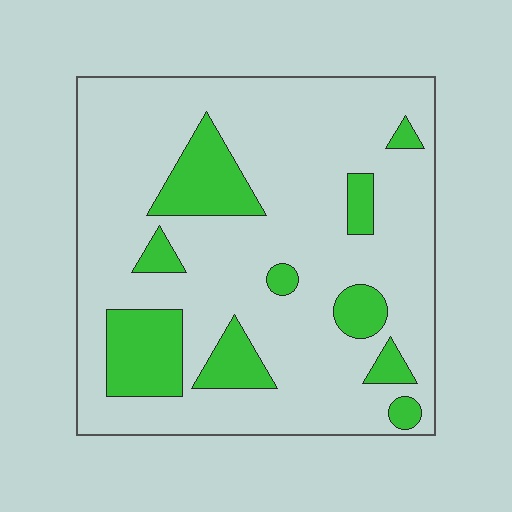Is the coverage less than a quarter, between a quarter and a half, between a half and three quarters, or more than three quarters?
Less than a quarter.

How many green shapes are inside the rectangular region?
10.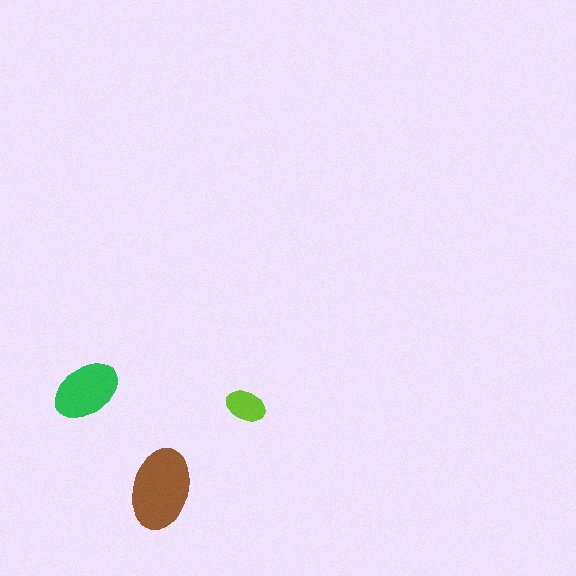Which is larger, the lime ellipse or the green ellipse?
The green one.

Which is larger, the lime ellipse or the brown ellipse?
The brown one.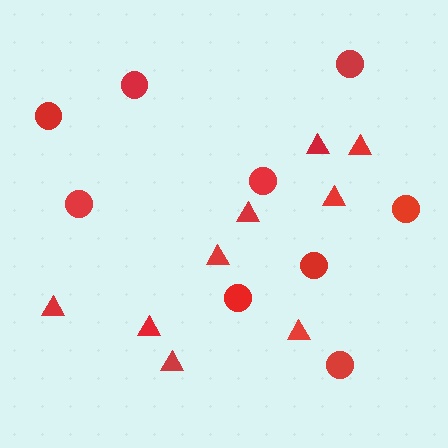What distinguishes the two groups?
There are 2 groups: one group of circles (9) and one group of triangles (9).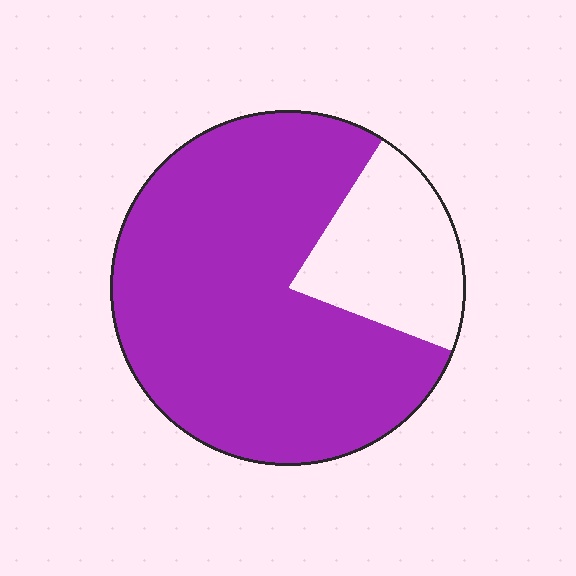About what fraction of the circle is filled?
About four fifths (4/5).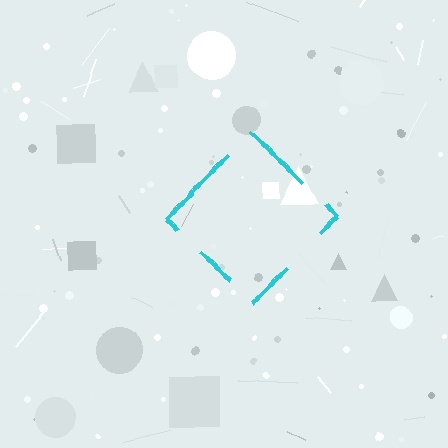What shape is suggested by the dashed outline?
The dashed outline suggests a diamond.